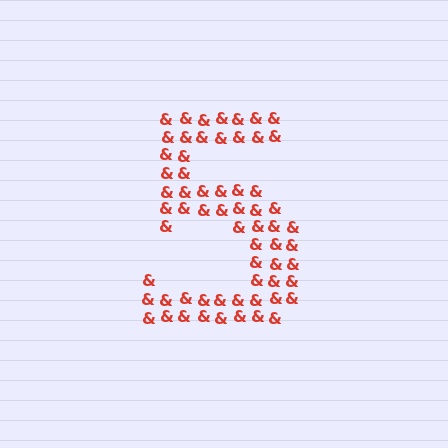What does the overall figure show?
The overall figure shows the digit 5.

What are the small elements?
The small elements are ampersands.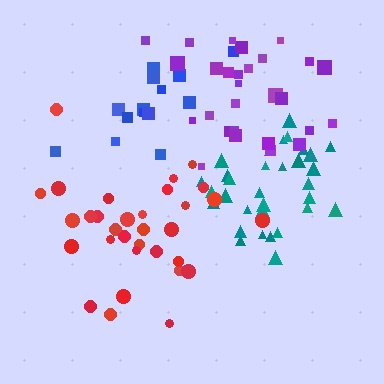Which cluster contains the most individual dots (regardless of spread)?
Teal (32).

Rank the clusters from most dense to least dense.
teal, purple, red, blue.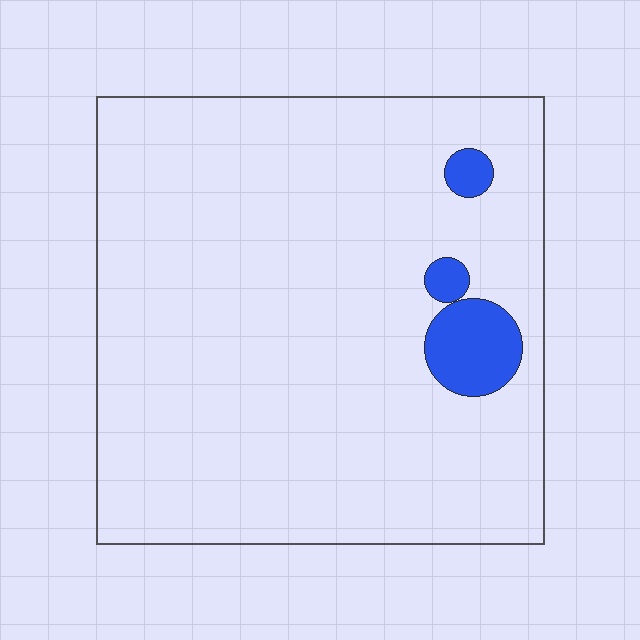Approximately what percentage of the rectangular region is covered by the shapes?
Approximately 5%.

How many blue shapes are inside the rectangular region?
3.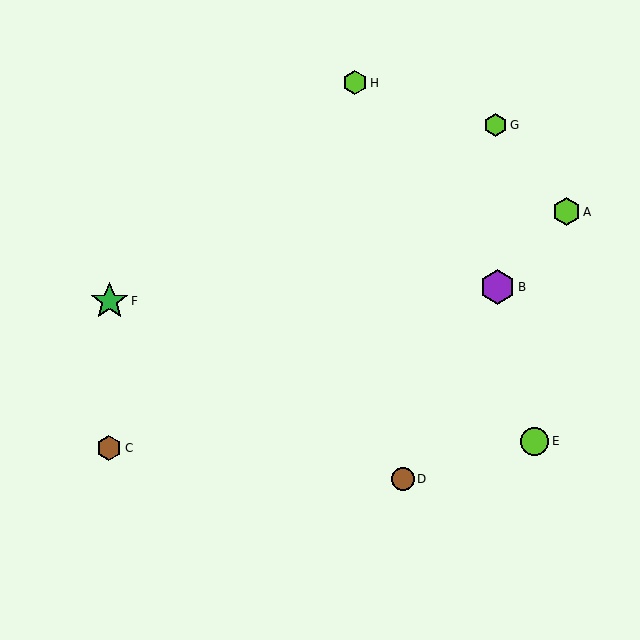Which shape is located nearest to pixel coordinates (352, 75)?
The lime hexagon (labeled H) at (355, 83) is nearest to that location.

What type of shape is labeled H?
Shape H is a lime hexagon.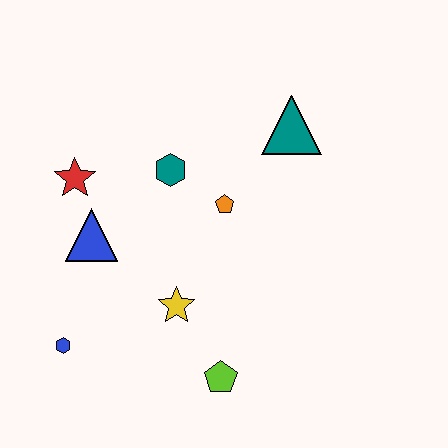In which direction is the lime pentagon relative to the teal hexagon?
The lime pentagon is below the teal hexagon.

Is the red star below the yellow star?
No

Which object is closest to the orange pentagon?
The teal hexagon is closest to the orange pentagon.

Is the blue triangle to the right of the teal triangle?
No